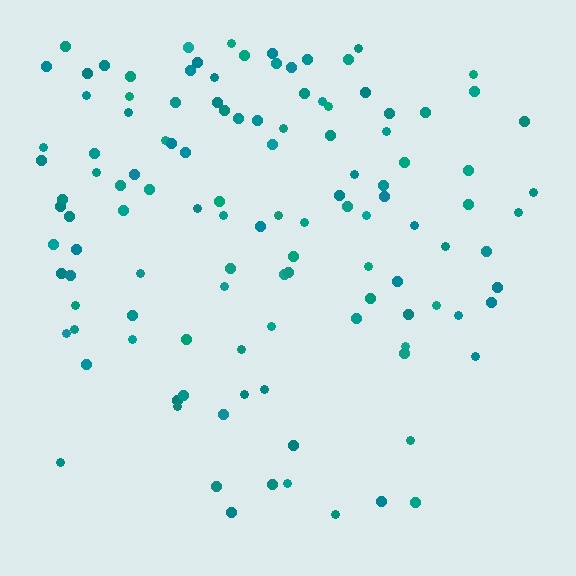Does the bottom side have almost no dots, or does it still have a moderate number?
Still a moderate number, just noticeably fewer than the top.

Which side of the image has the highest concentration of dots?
The top.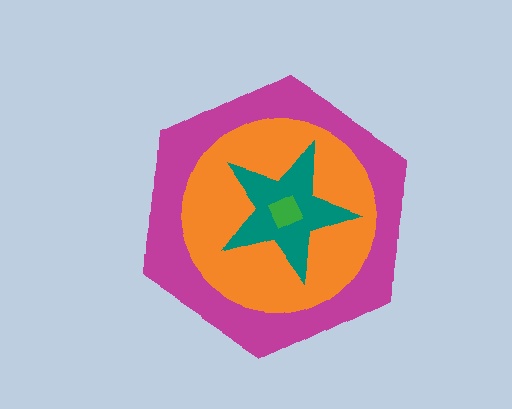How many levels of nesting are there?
4.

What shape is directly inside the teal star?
The green diamond.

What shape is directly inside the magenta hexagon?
The orange circle.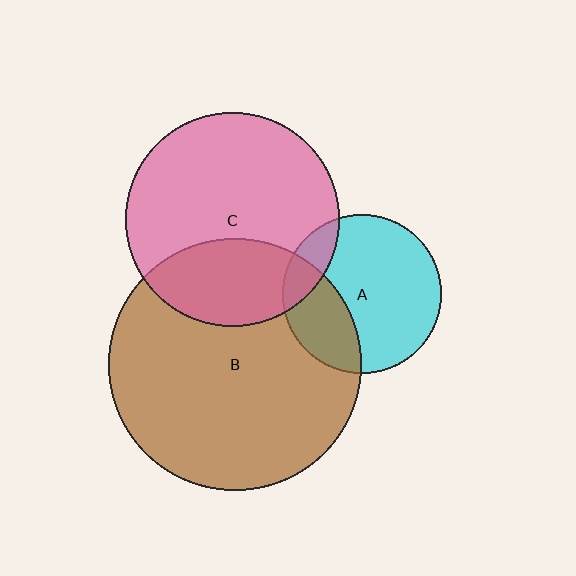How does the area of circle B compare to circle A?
Approximately 2.5 times.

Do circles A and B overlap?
Yes.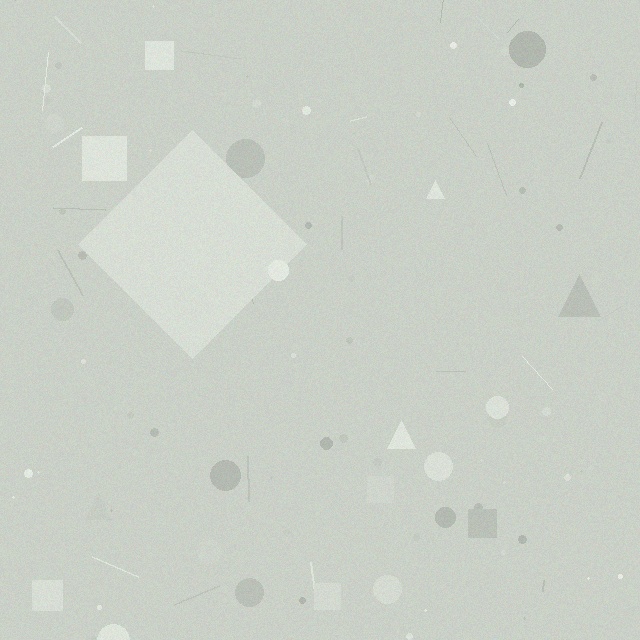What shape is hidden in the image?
A diamond is hidden in the image.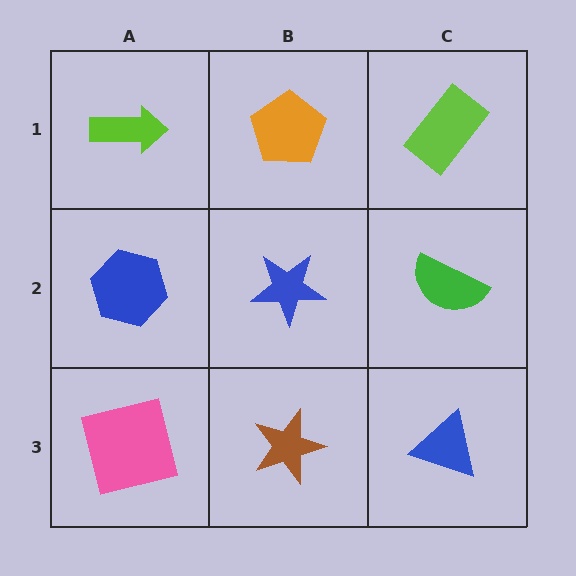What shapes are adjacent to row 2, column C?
A lime rectangle (row 1, column C), a blue triangle (row 3, column C), a blue star (row 2, column B).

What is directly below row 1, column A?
A blue hexagon.